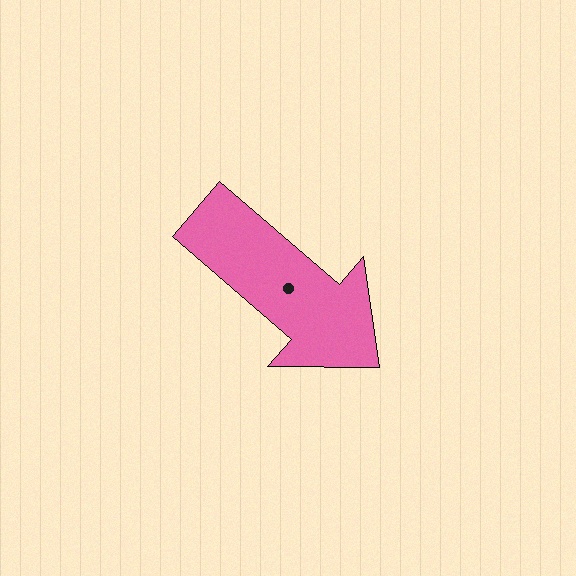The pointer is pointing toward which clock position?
Roughly 4 o'clock.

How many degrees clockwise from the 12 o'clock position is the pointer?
Approximately 131 degrees.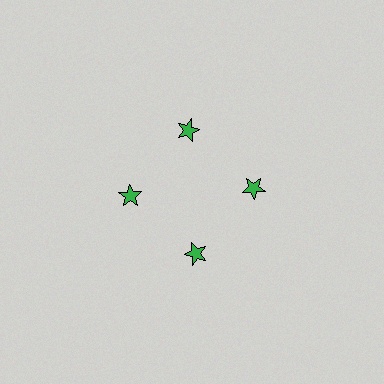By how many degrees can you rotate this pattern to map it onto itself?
The pattern maps onto itself every 90 degrees of rotation.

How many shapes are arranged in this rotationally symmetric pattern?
There are 4 shapes, arranged in 4 groups of 1.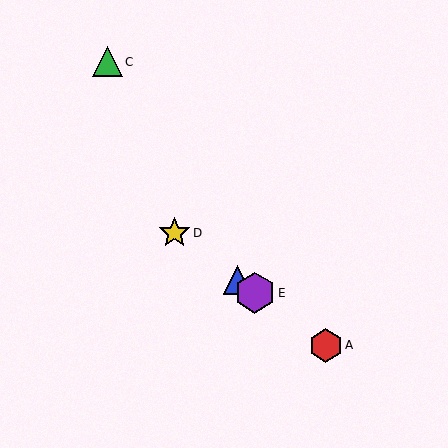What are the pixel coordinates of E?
Object E is at (255, 293).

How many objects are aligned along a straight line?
4 objects (A, B, D, E) are aligned along a straight line.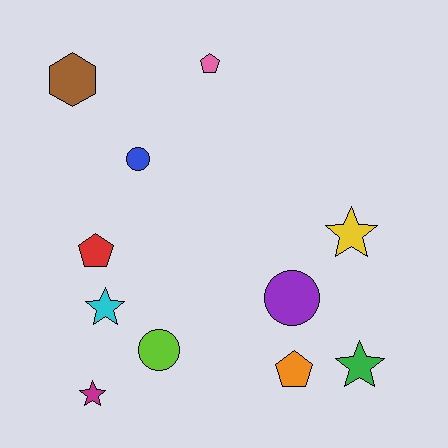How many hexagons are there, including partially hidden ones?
There is 1 hexagon.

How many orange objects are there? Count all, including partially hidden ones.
There is 1 orange object.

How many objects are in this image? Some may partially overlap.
There are 11 objects.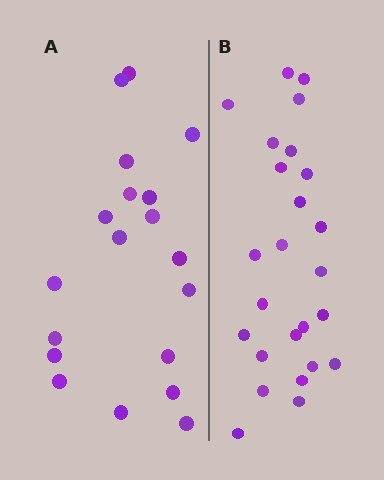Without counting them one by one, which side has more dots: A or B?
Region B (the right region) has more dots.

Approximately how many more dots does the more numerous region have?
Region B has about 6 more dots than region A.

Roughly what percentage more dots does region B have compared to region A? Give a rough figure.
About 30% more.